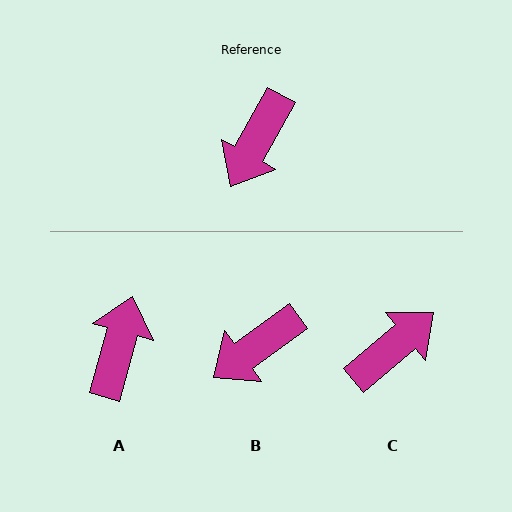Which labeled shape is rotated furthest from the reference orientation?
A, about 167 degrees away.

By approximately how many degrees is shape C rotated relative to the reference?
Approximately 159 degrees counter-clockwise.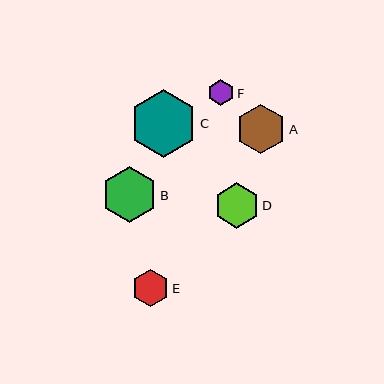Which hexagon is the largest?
Hexagon C is the largest with a size of approximately 67 pixels.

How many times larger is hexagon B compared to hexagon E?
Hexagon B is approximately 1.5 times the size of hexagon E.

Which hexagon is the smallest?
Hexagon F is the smallest with a size of approximately 26 pixels.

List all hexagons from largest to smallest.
From largest to smallest: C, B, A, D, E, F.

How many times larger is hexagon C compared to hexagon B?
Hexagon C is approximately 1.2 times the size of hexagon B.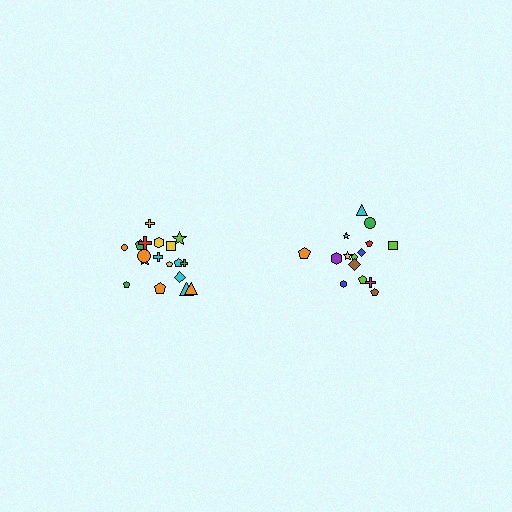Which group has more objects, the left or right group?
The left group.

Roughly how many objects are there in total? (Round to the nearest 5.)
Roughly 35 objects in total.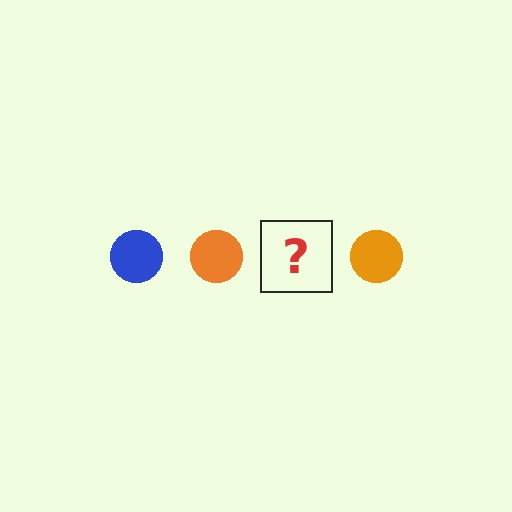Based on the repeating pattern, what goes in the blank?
The blank should be a blue circle.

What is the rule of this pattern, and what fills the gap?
The rule is that the pattern cycles through blue, orange circles. The gap should be filled with a blue circle.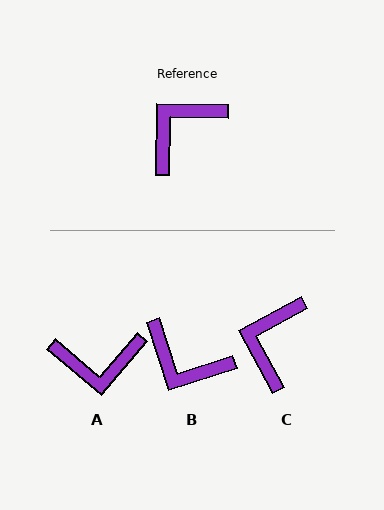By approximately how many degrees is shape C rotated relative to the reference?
Approximately 29 degrees counter-clockwise.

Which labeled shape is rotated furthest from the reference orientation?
A, about 140 degrees away.